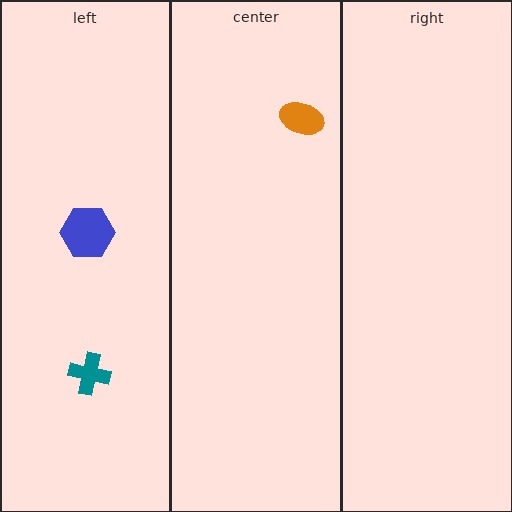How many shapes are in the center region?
1.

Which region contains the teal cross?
The left region.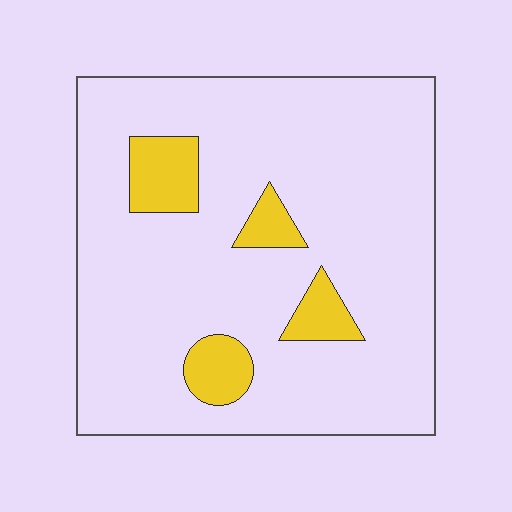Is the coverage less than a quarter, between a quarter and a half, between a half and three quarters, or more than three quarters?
Less than a quarter.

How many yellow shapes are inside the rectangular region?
4.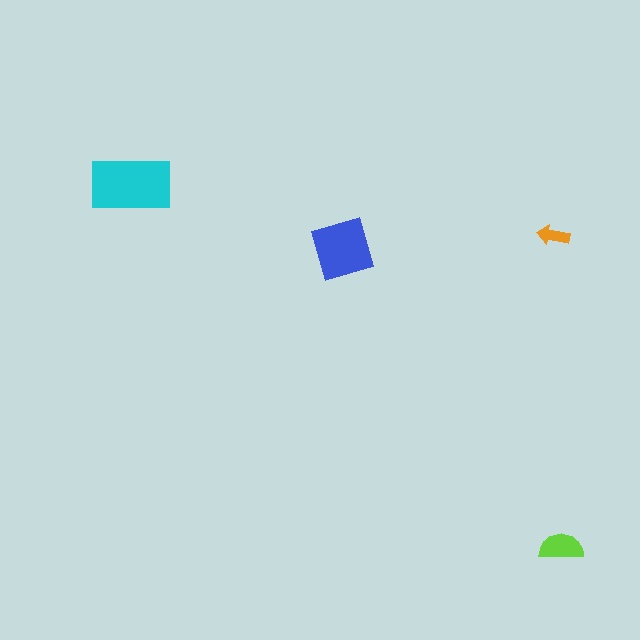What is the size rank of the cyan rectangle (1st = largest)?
1st.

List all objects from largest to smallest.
The cyan rectangle, the blue diamond, the lime semicircle, the orange arrow.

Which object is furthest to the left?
The cyan rectangle is leftmost.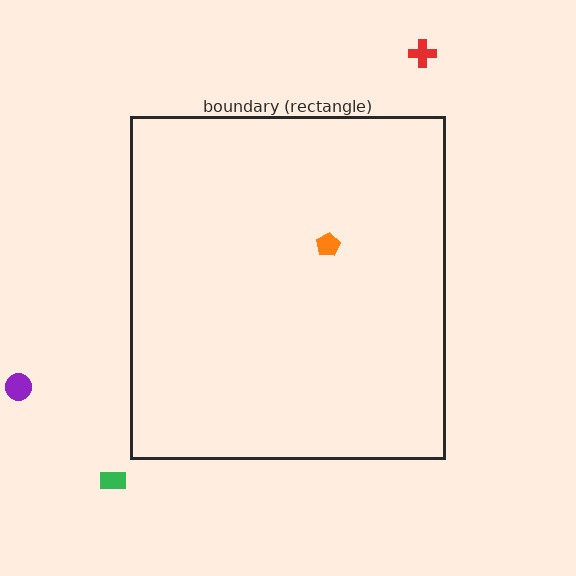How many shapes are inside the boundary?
1 inside, 3 outside.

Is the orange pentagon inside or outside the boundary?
Inside.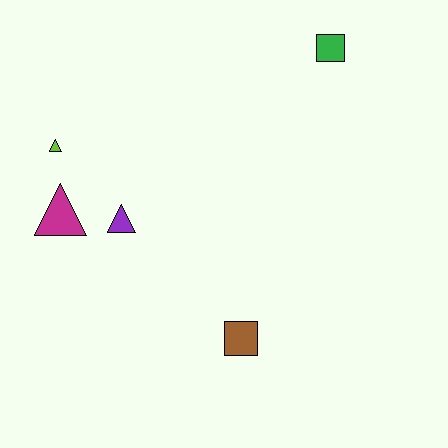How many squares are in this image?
There are 2 squares.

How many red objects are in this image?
There are no red objects.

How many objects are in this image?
There are 5 objects.